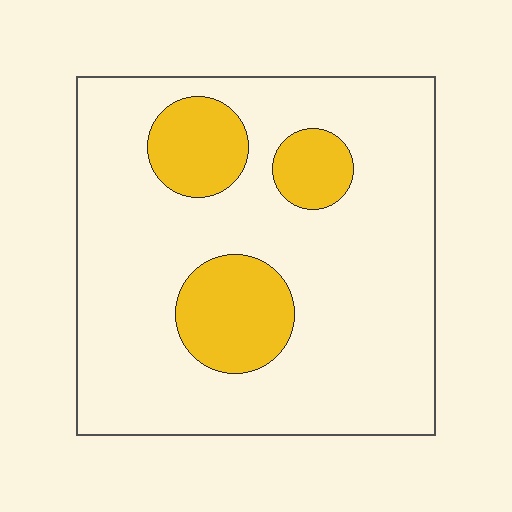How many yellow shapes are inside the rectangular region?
3.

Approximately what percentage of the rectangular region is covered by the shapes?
Approximately 20%.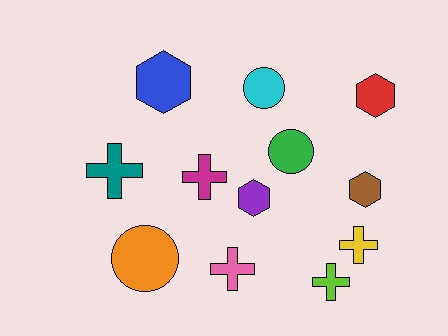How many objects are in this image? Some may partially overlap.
There are 12 objects.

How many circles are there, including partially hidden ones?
There are 3 circles.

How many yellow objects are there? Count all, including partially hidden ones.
There is 1 yellow object.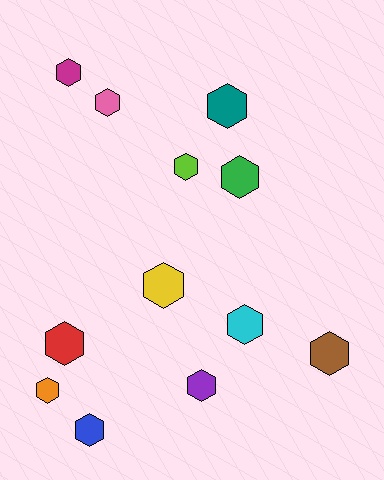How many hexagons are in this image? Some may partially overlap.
There are 12 hexagons.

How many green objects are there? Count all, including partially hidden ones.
There is 1 green object.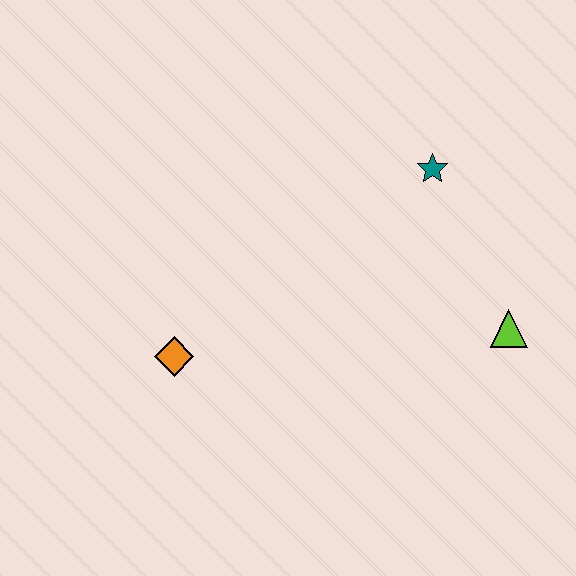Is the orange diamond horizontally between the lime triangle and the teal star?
No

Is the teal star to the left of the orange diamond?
No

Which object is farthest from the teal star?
The orange diamond is farthest from the teal star.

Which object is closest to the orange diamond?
The teal star is closest to the orange diamond.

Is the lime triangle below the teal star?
Yes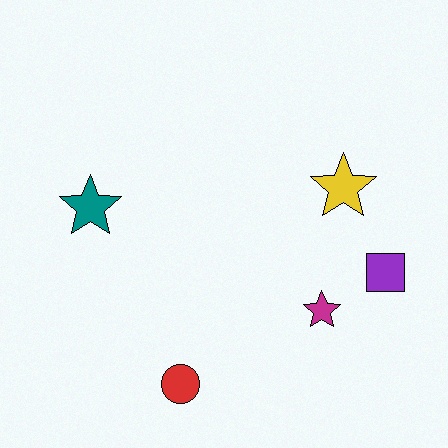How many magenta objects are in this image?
There is 1 magenta object.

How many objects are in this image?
There are 5 objects.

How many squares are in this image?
There is 1 square.